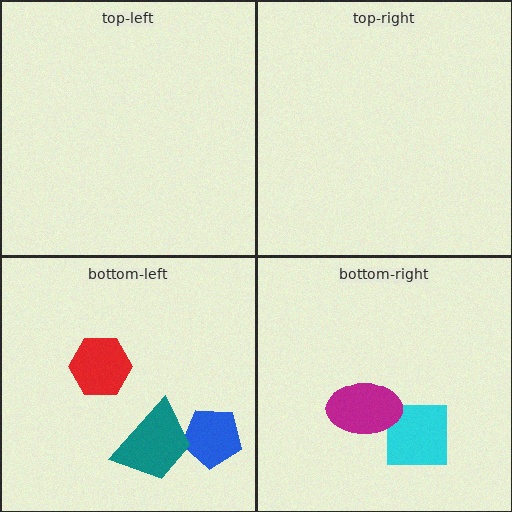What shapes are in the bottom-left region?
The red hexagon, the blue pentagon, the teal trapezoid.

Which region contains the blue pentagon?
The bottom-left region.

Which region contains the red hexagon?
The bottom-left region.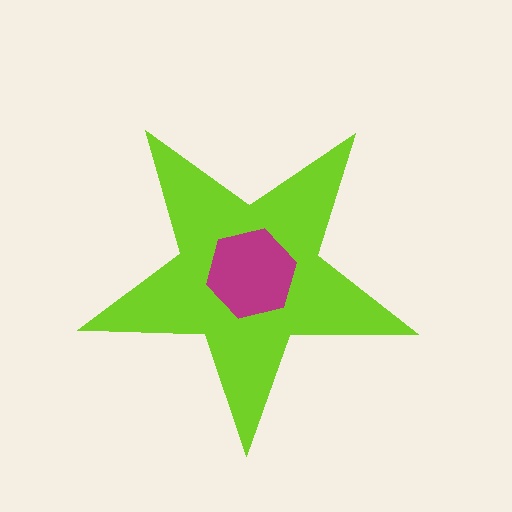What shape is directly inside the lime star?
The magenta hexagon.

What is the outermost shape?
The lime star.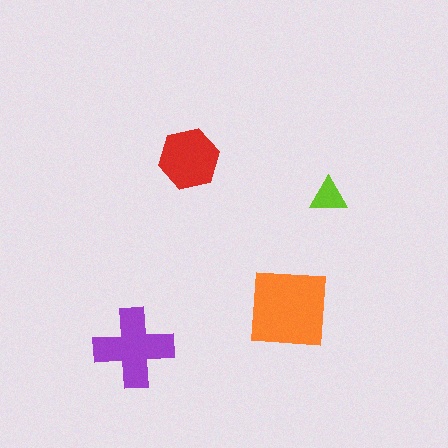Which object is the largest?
The orange square.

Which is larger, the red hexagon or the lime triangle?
The red hexagon.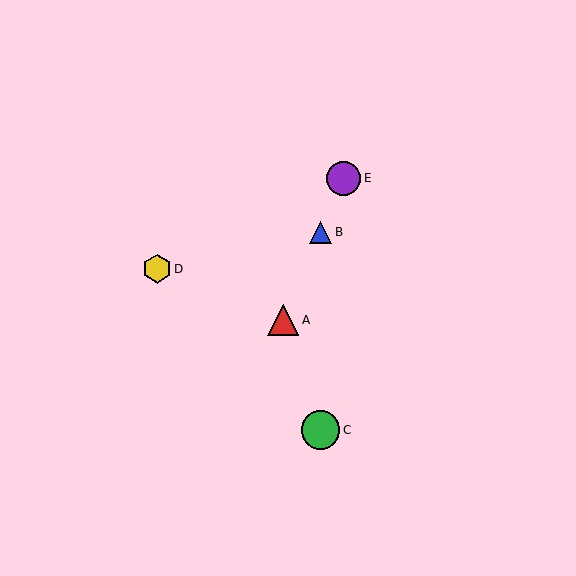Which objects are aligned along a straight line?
Objects A, B, E are aligned along a straight line.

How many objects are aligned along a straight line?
3 objects (A, B, E) are aligned along a straight line.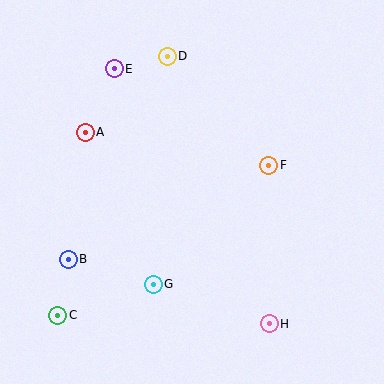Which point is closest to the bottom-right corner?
Point H is closest to the bottom-right corner.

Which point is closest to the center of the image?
Point F at (269, 165) is closest to the center.